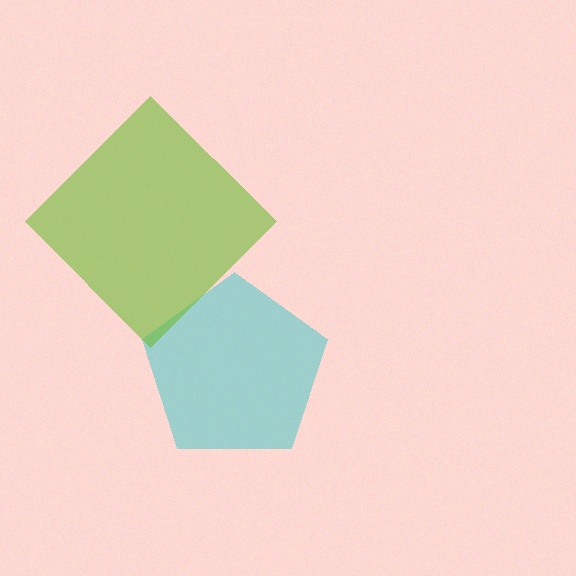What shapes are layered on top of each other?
The layered shapes are: a cyan pentagon, a lime diamond.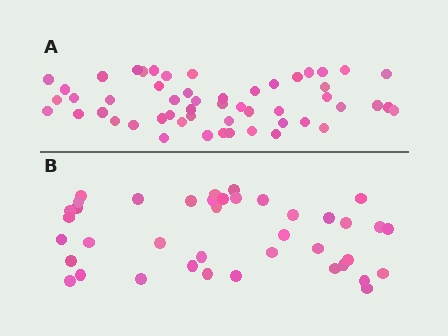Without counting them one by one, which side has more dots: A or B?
Region A (the top region) has more dots.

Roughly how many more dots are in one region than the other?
Region A has approximately 15 more dots than region B.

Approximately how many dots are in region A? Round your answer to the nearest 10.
About 50 dots. (The exact count is 53, which rounds to 50.)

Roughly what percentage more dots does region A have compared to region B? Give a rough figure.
About 30% more.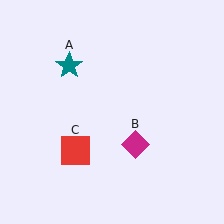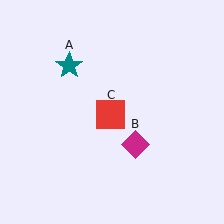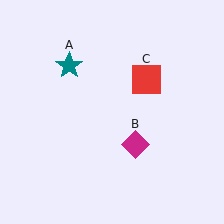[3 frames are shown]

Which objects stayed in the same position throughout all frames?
Teal star (object A) and magenta diamond (object B) remained stationary.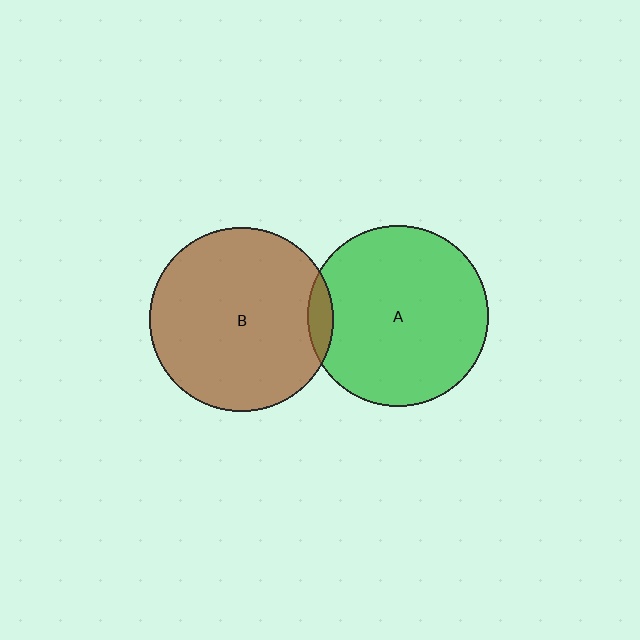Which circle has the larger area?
Circle B (brown).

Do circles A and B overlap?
Yes.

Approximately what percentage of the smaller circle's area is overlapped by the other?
Approximately 5%.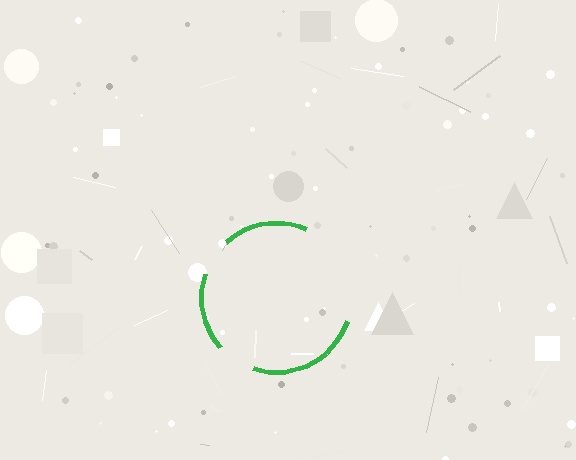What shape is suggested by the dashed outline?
The dashed outline suggests a circle.